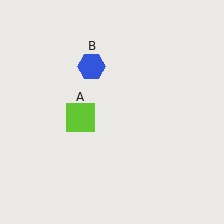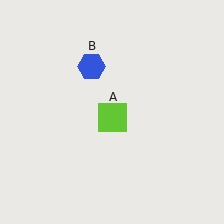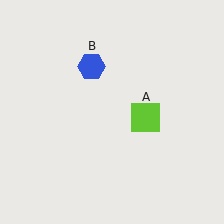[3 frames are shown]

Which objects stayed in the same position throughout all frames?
Blue hexagon (object B) remained stationary.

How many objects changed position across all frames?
1 object changed position: lime square (object A).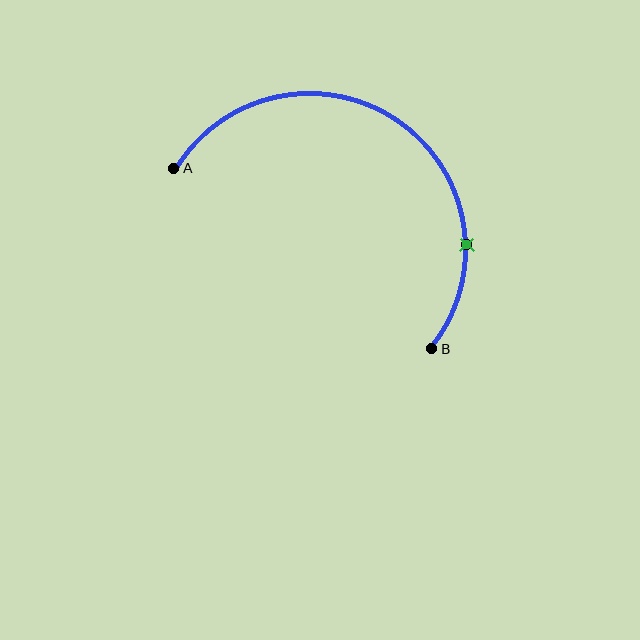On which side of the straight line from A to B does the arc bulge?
The arc bulges above and to the right of the straight line connecting A and B.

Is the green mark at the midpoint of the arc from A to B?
No. The green mark lies on the arc but is closer to endpoint B. The arc midpoint would be at the point on the curve equidistant along the arc from both A and B.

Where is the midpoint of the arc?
The arc midpoint is the point on the curve farthest from the straight line joining A and B. It sits above and to the right of that line.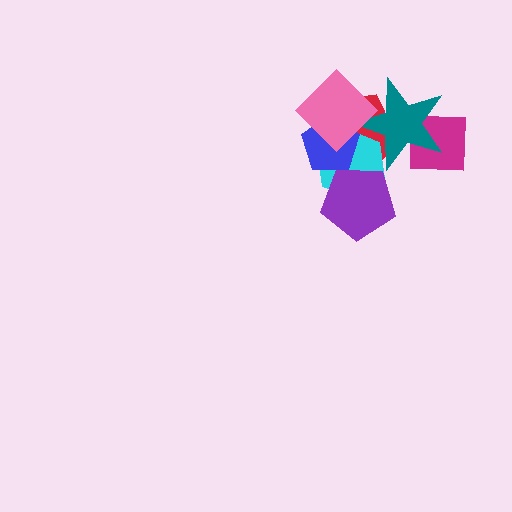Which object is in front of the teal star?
The pink diamond is in front of the teal star.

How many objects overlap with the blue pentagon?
3 objects overlap with the blue pentagon.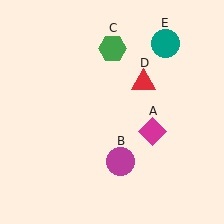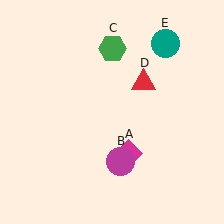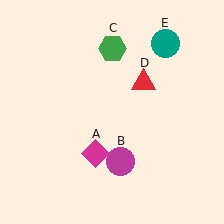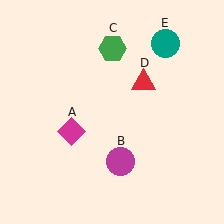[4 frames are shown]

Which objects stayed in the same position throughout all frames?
Magenta circle (object B) and green hexagon (object C) and red triangle (object D) and teal circle (object E) remained stationary.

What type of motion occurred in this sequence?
The magenta diamond (object A) rotated clockwise around the center of the scene.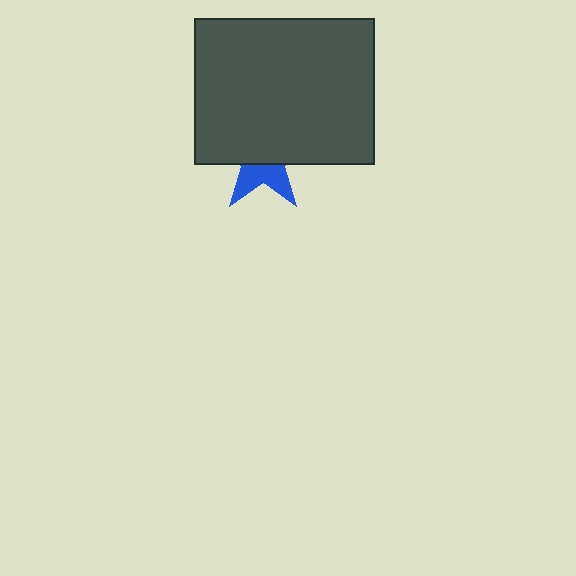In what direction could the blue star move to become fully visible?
The blue star could move down. That would shift it out from behind the dark gray rectangle entirely.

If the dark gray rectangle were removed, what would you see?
You would see the complete blue star.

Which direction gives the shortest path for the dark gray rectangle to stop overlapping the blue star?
Moving up gives the shortest separation.